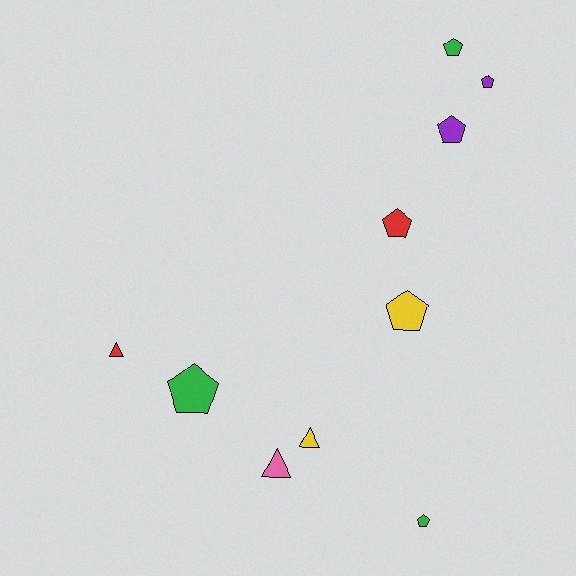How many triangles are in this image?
There are 3 triangles.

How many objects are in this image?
There are 10 objects.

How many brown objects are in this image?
There are no brown objects.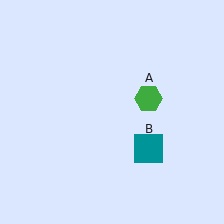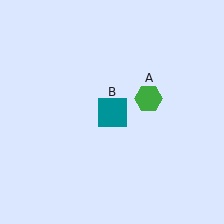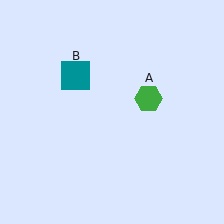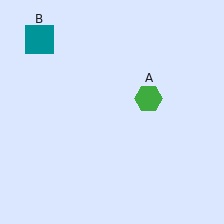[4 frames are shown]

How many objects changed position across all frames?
1 object changed position: teal square (object B).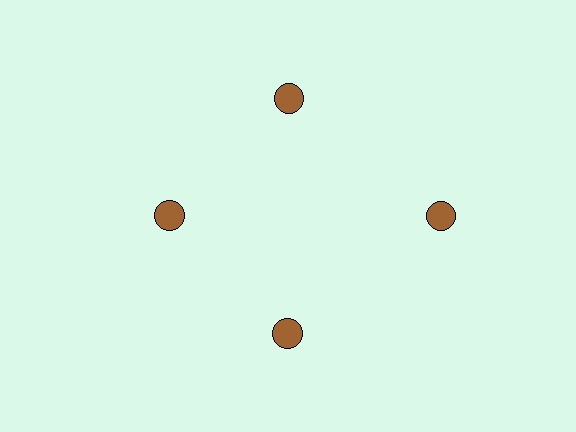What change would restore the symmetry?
The symmetry would be restored by moving it inward, back onto the ring so that all 4 circles sit at equal angles and equal distance from the center.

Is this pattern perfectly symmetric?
No. The 4 brown circles are arranged in a ring, but one element near the 3 o'clock position is pushed outward from the center, breaking the 4-fold rotational symmetry.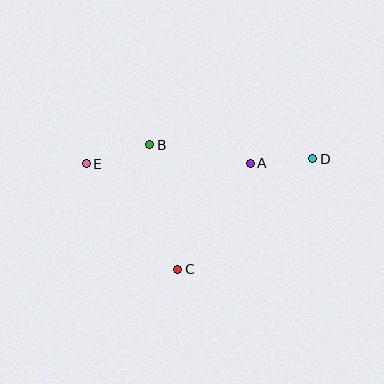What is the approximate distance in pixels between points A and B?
The distance between A and B is approximately 102 pixels.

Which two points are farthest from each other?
Points D and E are farthest from each other.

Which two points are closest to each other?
Points A and D are closest to each other.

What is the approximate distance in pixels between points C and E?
The distance between C and E is approximately 140 pixels.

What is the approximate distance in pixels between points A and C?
The distance between A and C is approximately 128 pixels.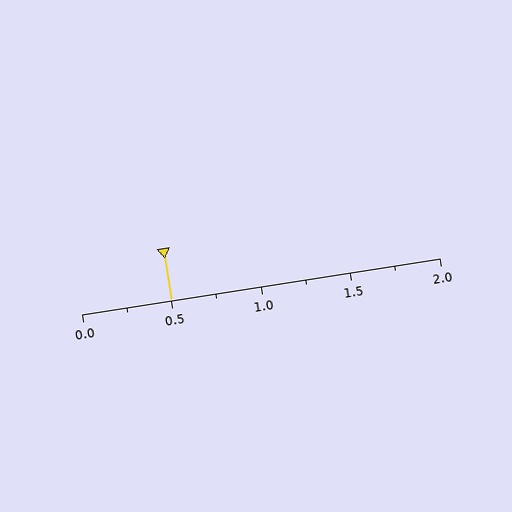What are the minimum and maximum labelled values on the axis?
The axis runs from 0.0 to 2.0.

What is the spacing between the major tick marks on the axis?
The major ticks are spaced 0.5 apart.